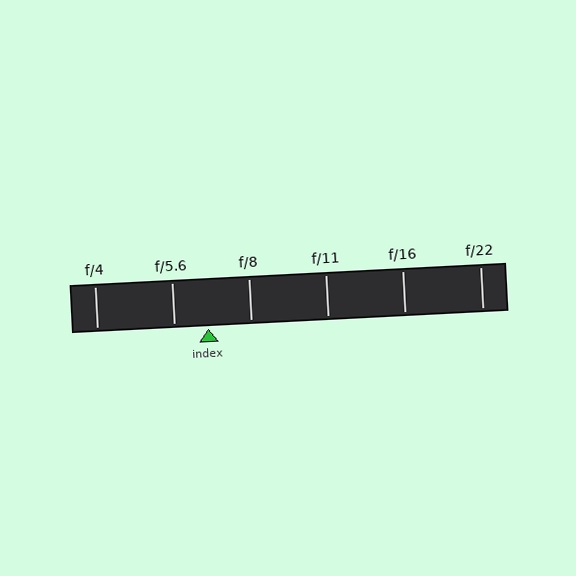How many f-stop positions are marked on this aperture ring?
There are 6 f-stop positions marked.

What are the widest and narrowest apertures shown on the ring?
The widest aperture shown is f/4 and the narrowest is f/22.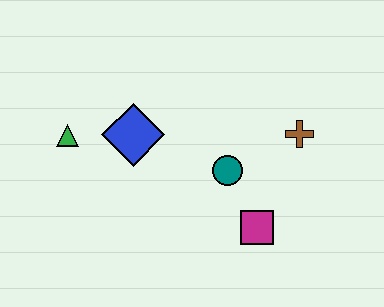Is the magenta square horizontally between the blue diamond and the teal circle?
No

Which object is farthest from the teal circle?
The green triangle is farthest from the teal circle.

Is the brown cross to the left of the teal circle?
No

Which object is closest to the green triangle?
The blue diamond is closest to the green triangle.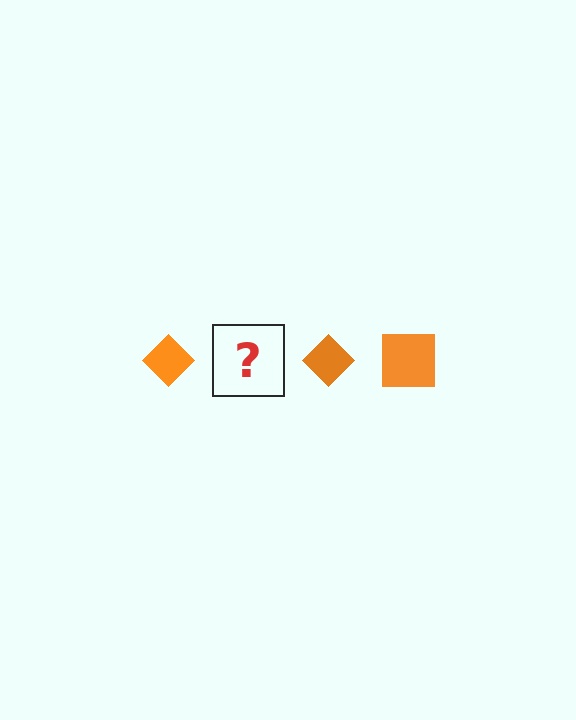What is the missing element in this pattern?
The missing element is an orange square.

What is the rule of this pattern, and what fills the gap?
The rule is that the pattern cycles through diamond, square shapes in orange. The gap should be filled with an orange square.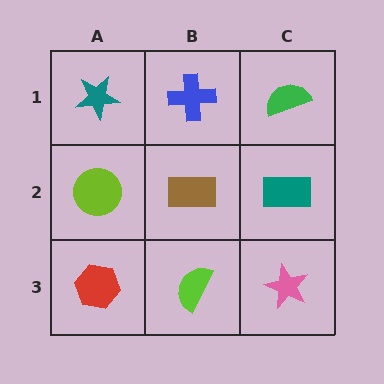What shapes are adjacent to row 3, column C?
A teal rectangle (row 2, column C), a lime semicircle (row 3, column B).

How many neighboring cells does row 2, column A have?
3.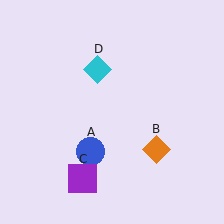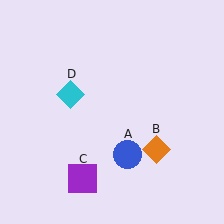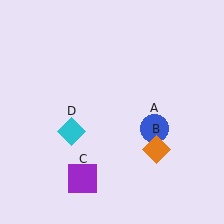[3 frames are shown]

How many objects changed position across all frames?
2 objects changed position: blue circle (object A), cyan diamond (object D).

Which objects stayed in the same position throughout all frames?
Orange diamond (object B) and purple square (object C) remained stationary.